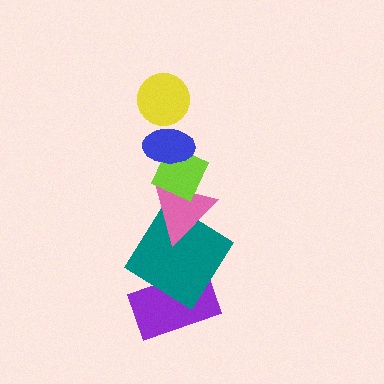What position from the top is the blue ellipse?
The blue ellipse is 2nd from the top.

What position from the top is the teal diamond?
The teal diamond is 5th from the top.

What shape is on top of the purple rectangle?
The teal diamond is on top of the purple rectangle.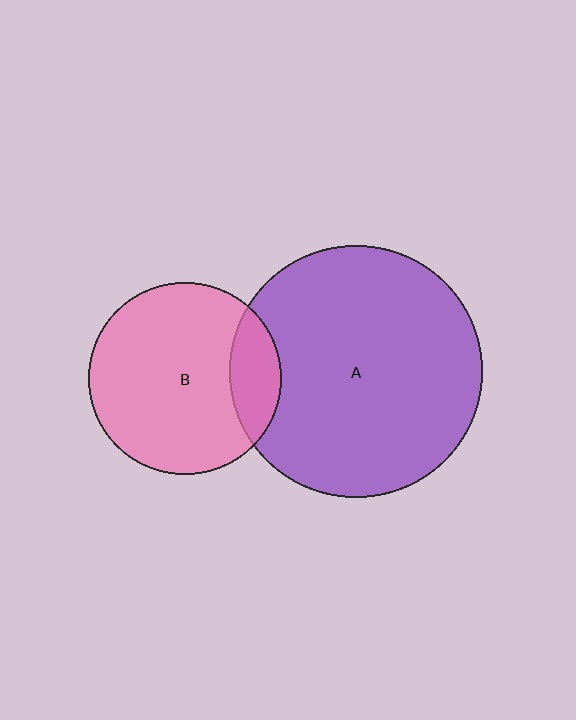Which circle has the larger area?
Circle A (purple).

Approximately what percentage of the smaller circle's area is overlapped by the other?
Approximately 15%.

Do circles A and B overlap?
Yes.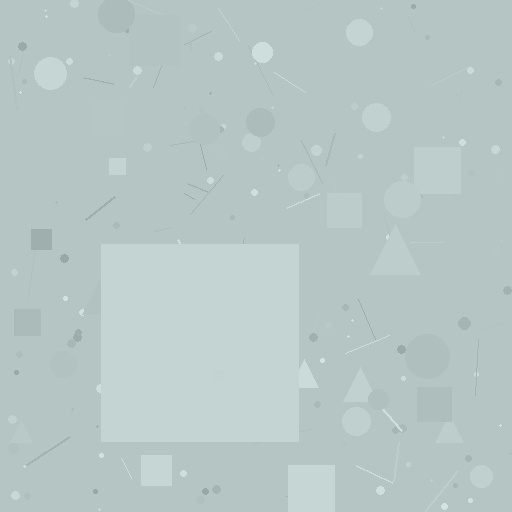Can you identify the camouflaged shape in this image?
The camouflaged shape is a square.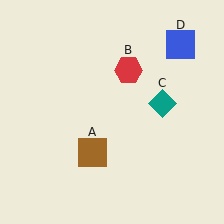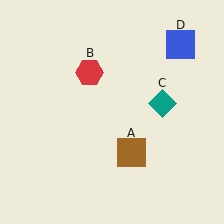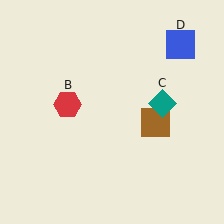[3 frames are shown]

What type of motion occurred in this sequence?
The brown square (object A), red hexagon (object B) rotated counterclockwise around the center of the scene.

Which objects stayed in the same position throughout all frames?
Teal diamond (object C) and blue square (object D) remained stationary.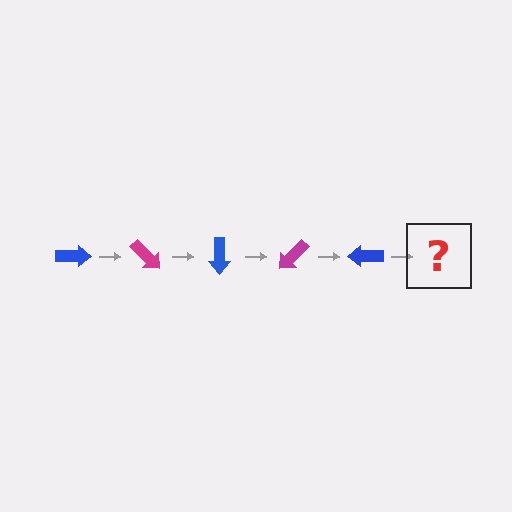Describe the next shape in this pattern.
It should be a magenta arrow, rotated 225 degrees from the start.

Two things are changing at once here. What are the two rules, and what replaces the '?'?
The two rules are that it rotates 45 degrees each step and the color cycles through blue and magenta. The '?' should be a magenta arrow, rotated 225 degrees from the start.